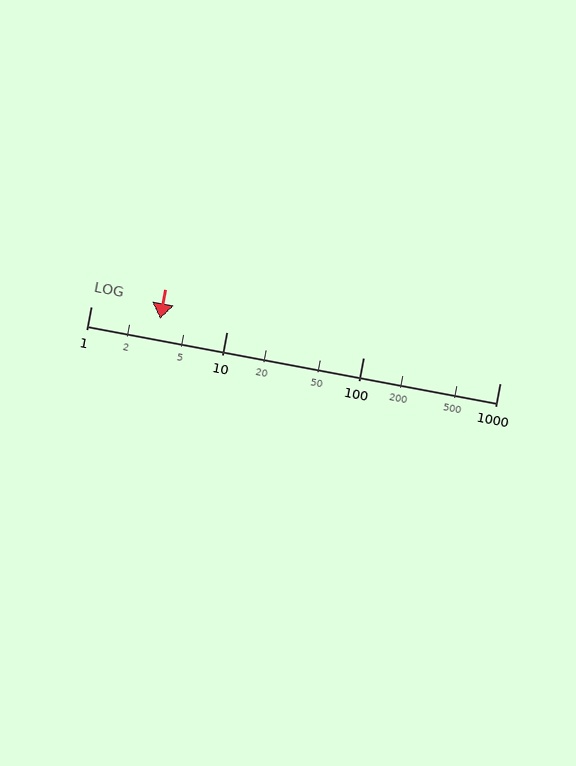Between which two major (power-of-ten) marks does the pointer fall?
The pointer is between 1 and 10.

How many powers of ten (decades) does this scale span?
The scale spans 3 decades, from 1 to 1000.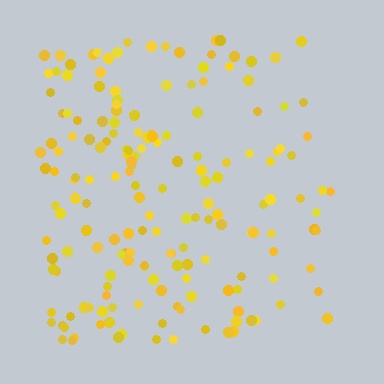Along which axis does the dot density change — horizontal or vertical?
Horizontal.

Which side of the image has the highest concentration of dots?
The left.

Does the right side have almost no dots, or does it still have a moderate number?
Still a moderate number, just noticeably fewer than the left.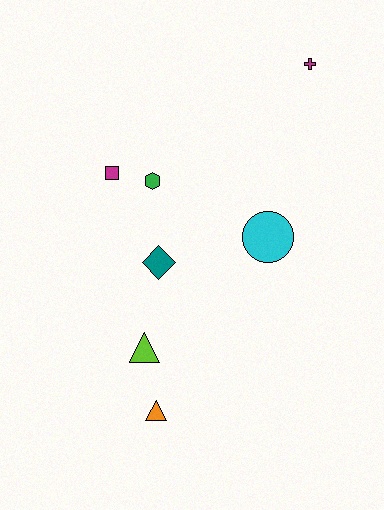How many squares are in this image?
There is 1 square.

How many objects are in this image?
There are 7 objects.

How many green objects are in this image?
There is 1 green object.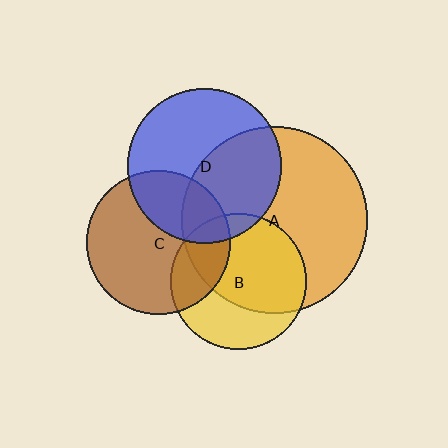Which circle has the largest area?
Circle A (orange).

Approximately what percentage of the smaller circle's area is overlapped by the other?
Approximately 25%.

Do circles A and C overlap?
Yes.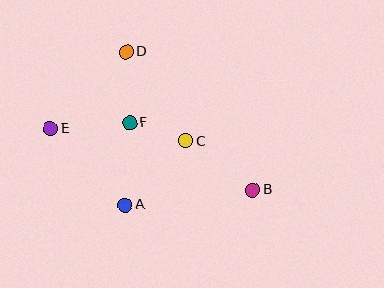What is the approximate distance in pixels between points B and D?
The distance between B and D is approximately 188 pixels.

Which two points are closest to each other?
Points C and F are closest to each other.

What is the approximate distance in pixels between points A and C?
The distance between A and C is approximately 88 pixels.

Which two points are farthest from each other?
Points B and E are farthest from each other.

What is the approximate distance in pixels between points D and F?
The distance between D and F is approximately 71 pixels.